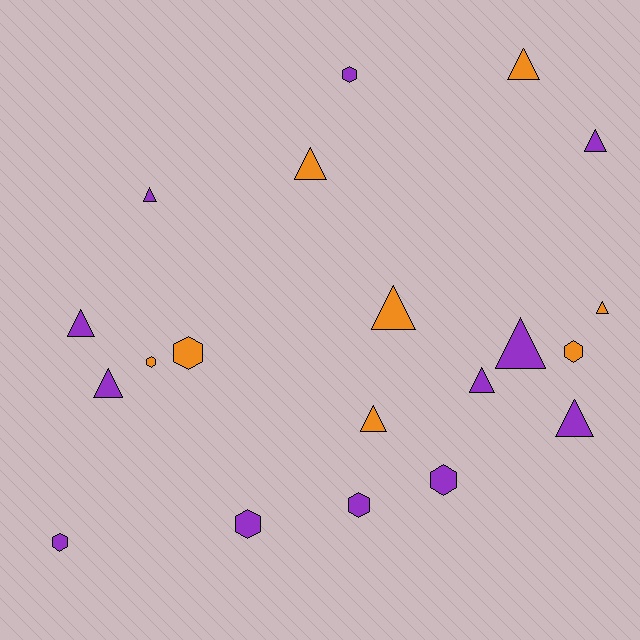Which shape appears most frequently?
Triangle, with 12 objects.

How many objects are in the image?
There are 20 objects.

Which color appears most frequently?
Purple, with 12 objects.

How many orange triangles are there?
There are 5 orange triangles.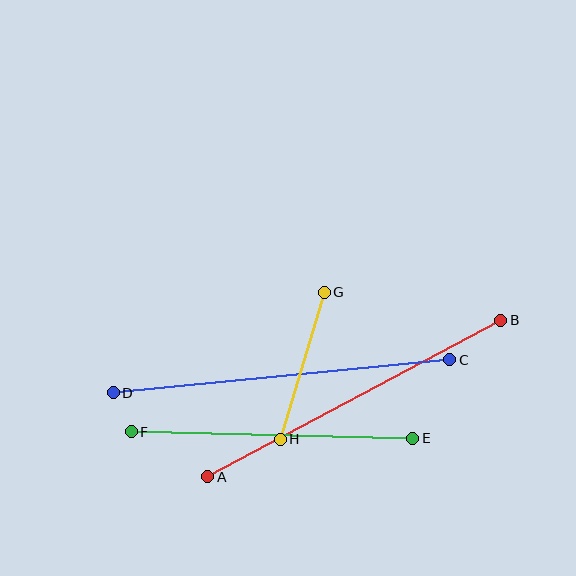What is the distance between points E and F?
The distance is approximately 281 pixels.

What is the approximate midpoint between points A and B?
The midpoint is at approximately (354, 399) pixels.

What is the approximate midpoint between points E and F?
The midpoint is at approximately (272, 435) pixels.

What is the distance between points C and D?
The distance is approximately 338 pixels.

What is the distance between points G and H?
The distance is approximately 153 pixels.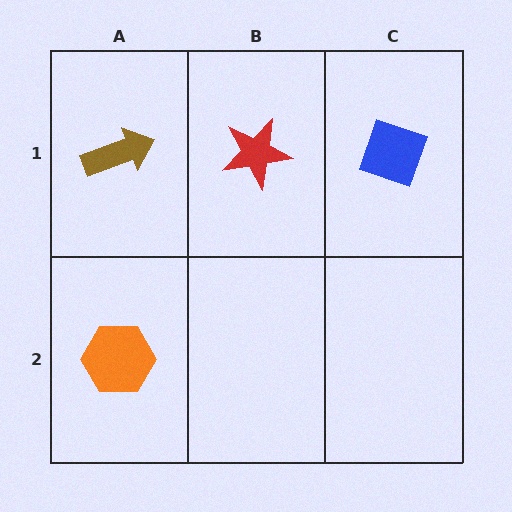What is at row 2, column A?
An orange hexagon.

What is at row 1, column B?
A red star.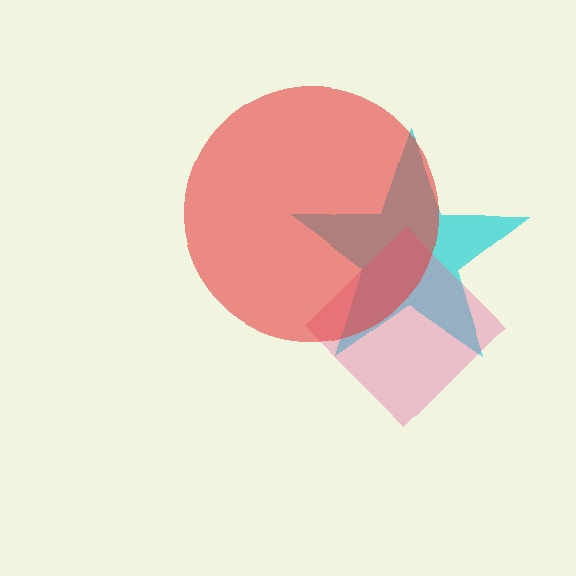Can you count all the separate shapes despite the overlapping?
Yes, there are 3 separate shapes.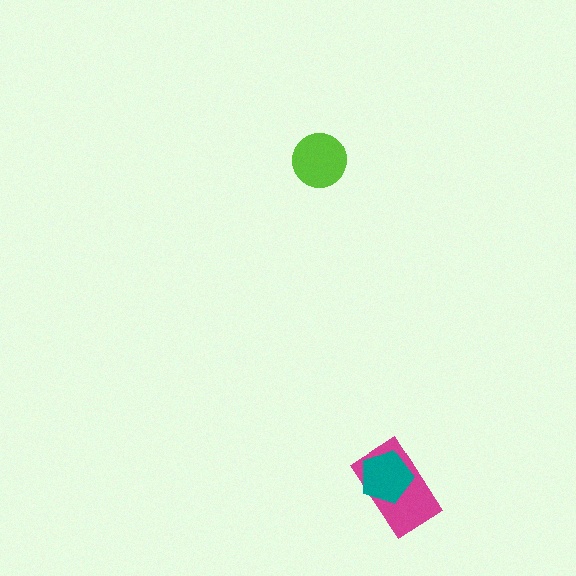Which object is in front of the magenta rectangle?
The teal pentagon is in front of the magenta rectangle.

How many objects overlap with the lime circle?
0 objects overlap with the lime circle.